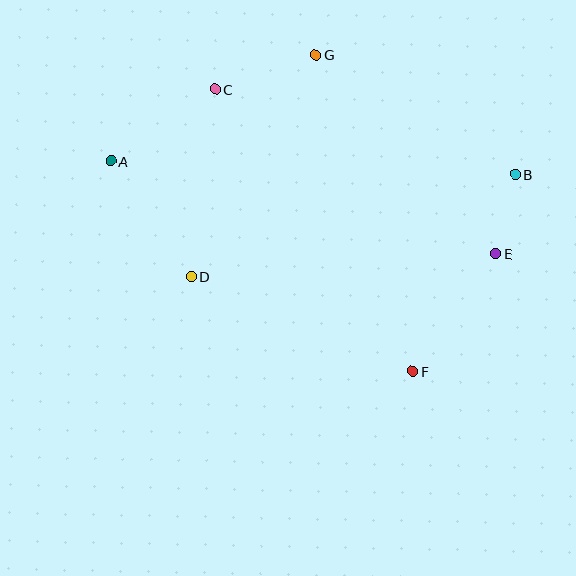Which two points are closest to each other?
Points B and E are closest to each other.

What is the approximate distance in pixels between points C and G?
The distance between C and G is approximately 106 pixels.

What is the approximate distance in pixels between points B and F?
The distance between B and F is approximately 222 pixels.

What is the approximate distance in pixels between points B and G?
The distance between B and G is approximately 233 pixels.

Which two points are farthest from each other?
Points A and B are farthest from each other.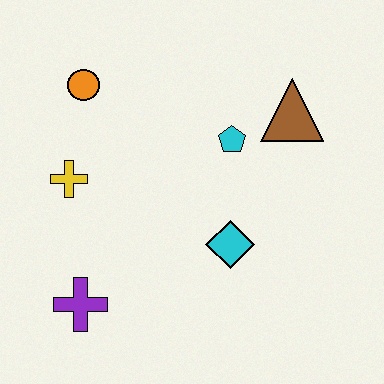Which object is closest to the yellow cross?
The orange circle is closest to the yellow cross.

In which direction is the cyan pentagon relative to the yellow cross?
The cyan pentagon is to the right of the yellow cross.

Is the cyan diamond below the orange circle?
Yes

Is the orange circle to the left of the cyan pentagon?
Yes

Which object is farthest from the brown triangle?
The purple cross is farthest from the brown triangle.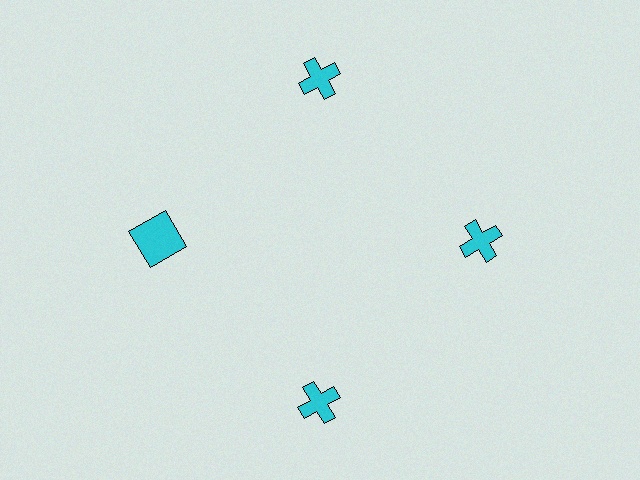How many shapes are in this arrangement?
There are 4 shapes arranged in a ring pattern.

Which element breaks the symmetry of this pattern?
The cyan square at roughly the 9 o'clock position breaks the symmetry. All other shapes are cyan crosses.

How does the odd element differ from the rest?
It has a different shape: square instead of cross.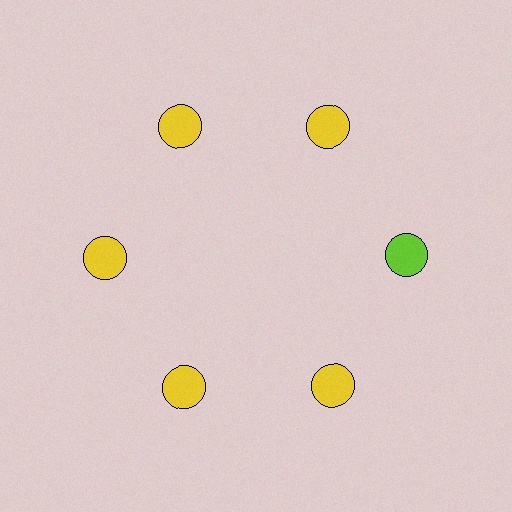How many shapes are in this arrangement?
There are 6 shapes arranged in a ring pattern.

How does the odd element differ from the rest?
It has a different color: lime instead of yellow.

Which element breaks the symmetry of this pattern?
The lime circle at roughly the 3 o'clock position breaks the symmetry. All other shapes are yellow circles.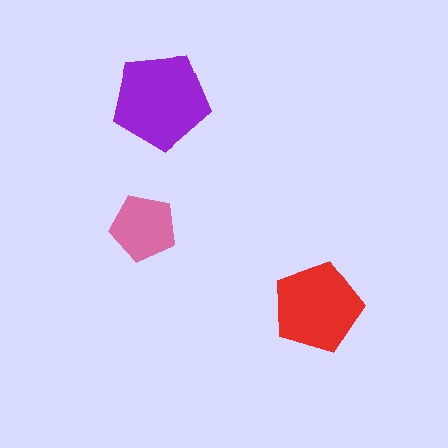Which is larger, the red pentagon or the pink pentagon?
The red one.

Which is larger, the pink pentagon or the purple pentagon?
The purple one.